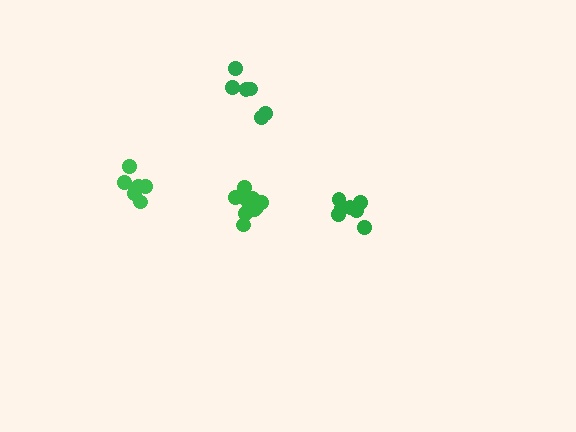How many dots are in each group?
Group 1: 10 dots, Group 2: 9 dots, Group 3: 6 dots, Group 4: 6 dots (31 total).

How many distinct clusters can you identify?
There are 4 distinct clusters.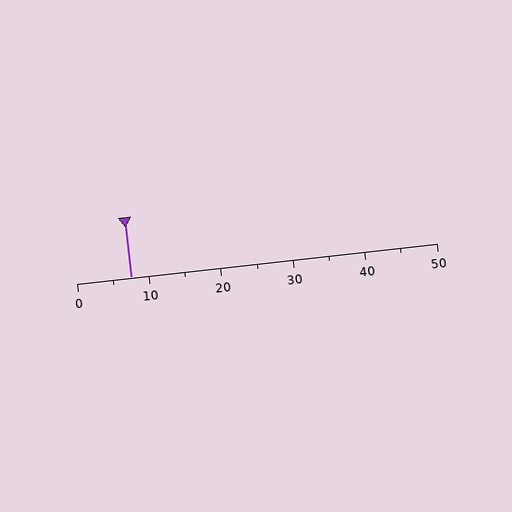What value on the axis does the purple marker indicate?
The marker indicates approximately 7.5.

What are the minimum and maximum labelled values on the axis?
The axis runs from 0 to 50.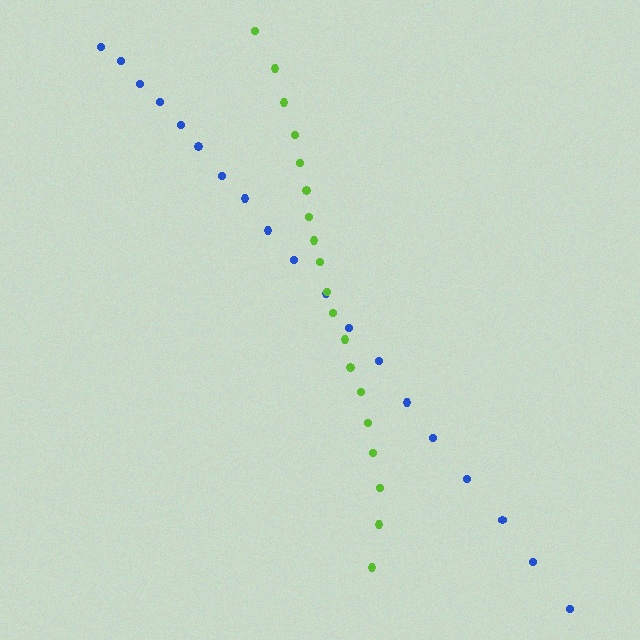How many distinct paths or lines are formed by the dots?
There are 2 distinct paths.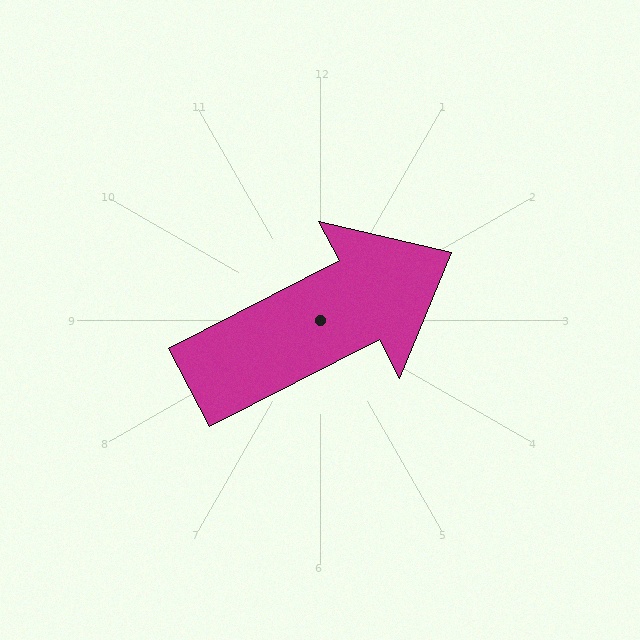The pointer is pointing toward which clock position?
Roughly 2 o'clock.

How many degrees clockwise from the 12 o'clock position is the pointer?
Approximately 63 degrees.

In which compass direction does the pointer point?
Northeast.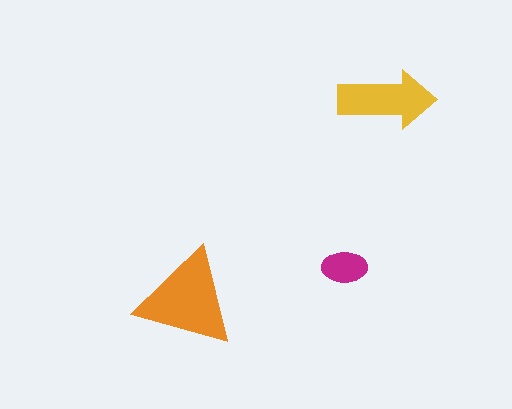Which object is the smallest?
The magenta ellipse.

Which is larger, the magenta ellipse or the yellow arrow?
The yellow arrow.